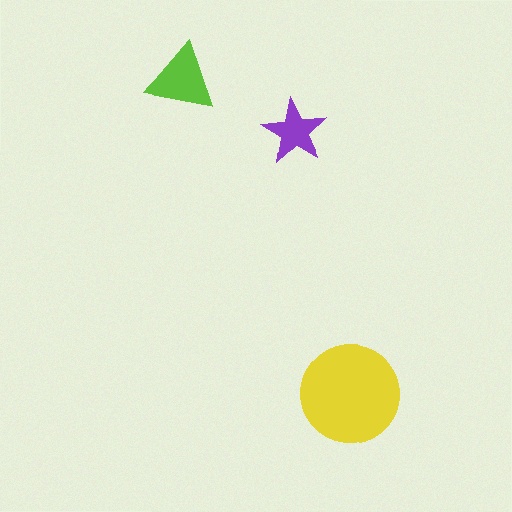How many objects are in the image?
There are 3 objects in the image.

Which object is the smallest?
The purple star.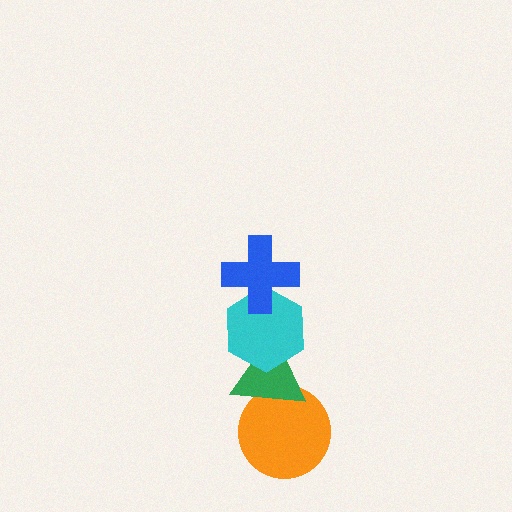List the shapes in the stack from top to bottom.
From top to bottom: the blue cross, the cyan hexagon, the green triangle, the orange circle.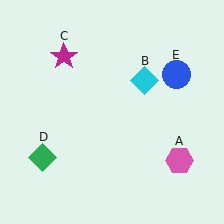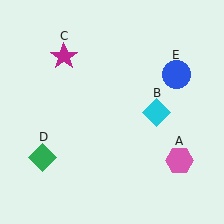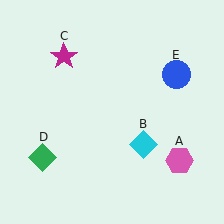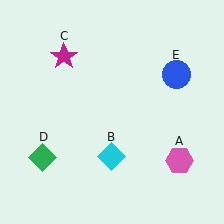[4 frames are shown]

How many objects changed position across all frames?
1 object changed position: cyan diamond (object B).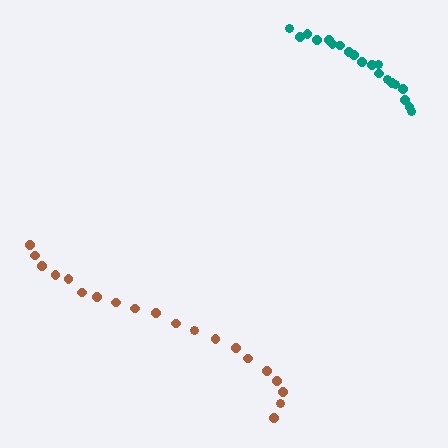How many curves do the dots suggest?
There are 2 distinct paths.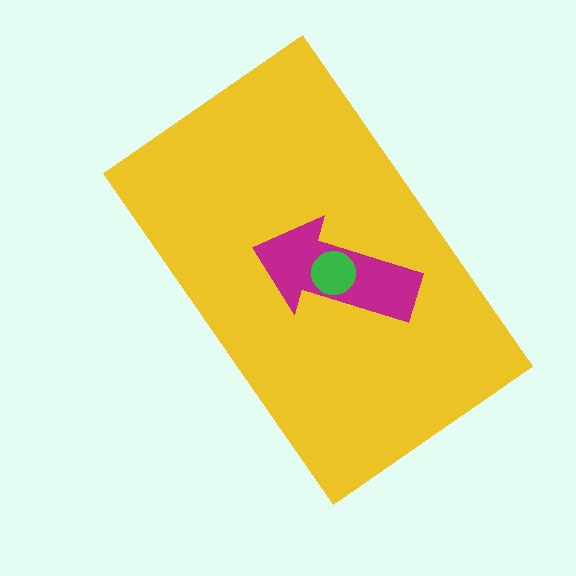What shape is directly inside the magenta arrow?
The green circle.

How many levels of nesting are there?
3.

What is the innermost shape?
The green circle.